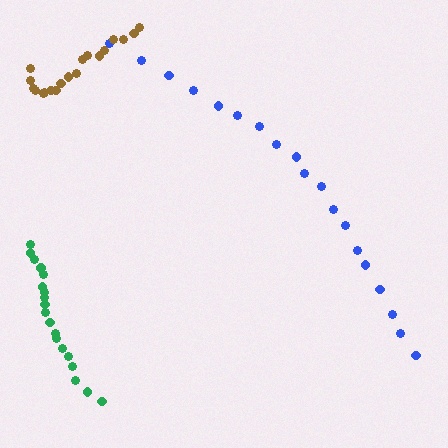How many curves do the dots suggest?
There are 3 distinct paths.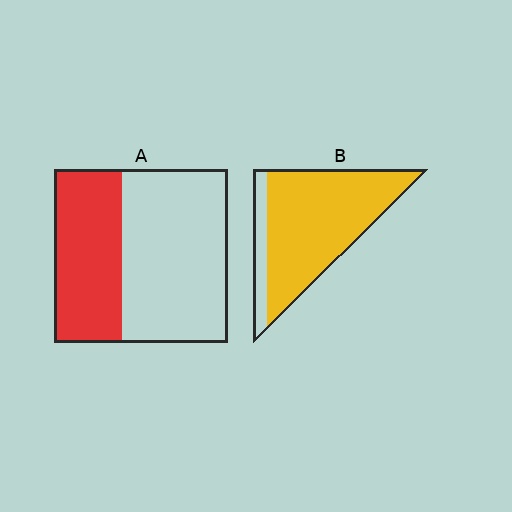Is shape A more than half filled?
No.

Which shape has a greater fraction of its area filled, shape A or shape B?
Shape B.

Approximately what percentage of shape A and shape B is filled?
A is approximately 40% and B is approximately 85%.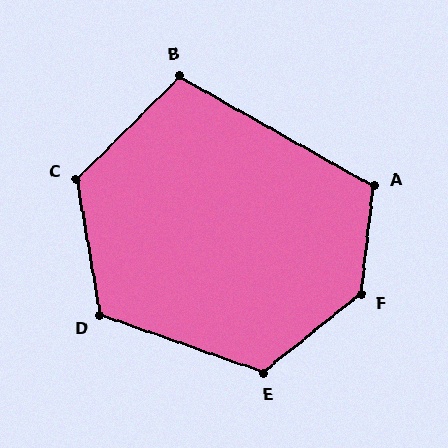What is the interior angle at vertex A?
Approximately 113 degrees (obtuse).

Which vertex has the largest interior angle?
F, at approximately 135 degrees.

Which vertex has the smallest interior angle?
B, at approximately 106 degrees.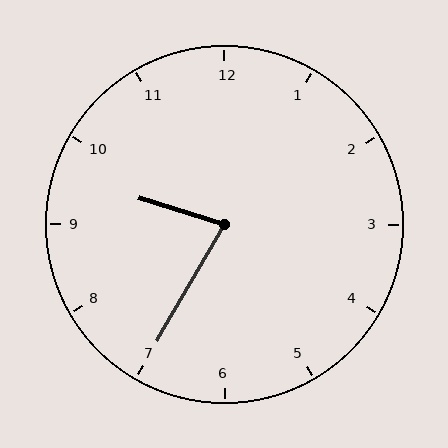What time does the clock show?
9:35.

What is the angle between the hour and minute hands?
Approximately 78 degrees.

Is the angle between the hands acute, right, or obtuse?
It is acute.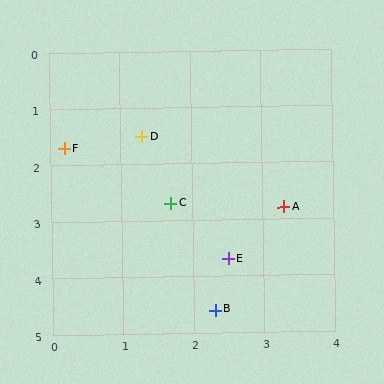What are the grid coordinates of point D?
Point D is at approximately (1.3, 1.5).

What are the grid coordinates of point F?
Point F is at approximately (0.2, 1.7).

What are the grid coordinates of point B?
Point B is at approximately (2.3, 4.6).